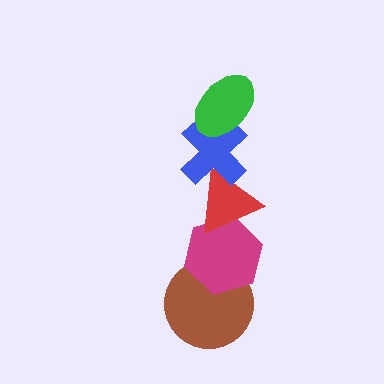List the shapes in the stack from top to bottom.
From top to bottom: the green ellipse, the blue cross, the red triangle, the magenta hexagon, the brown circle.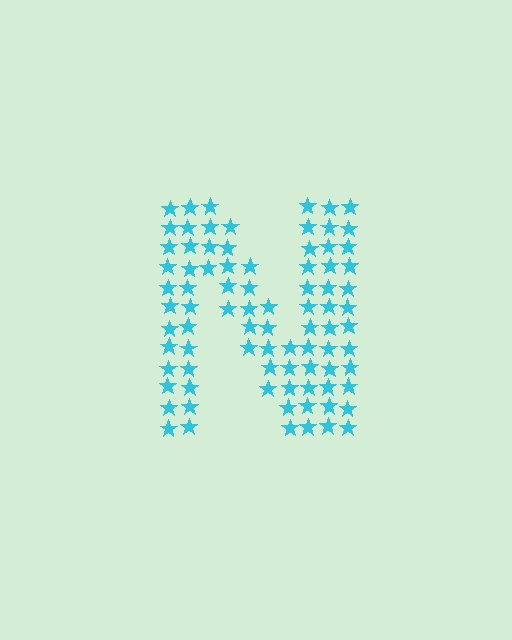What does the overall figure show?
The overall figure shows the letter N.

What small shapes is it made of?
It is made of small stars.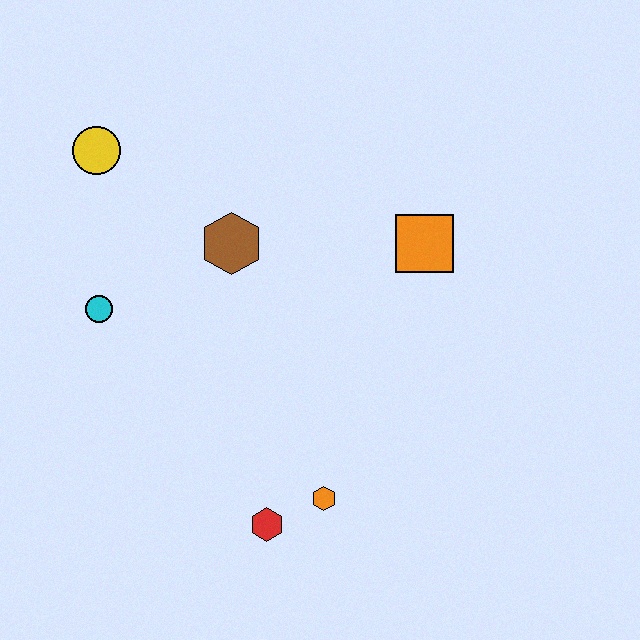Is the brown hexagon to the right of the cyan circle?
Yes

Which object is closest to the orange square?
The brown hexagon is closest to the orange square.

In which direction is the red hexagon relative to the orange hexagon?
The red hexagon is to the left of the orange hexagon.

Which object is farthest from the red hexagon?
The yellow circle is farthest from the red hexagon.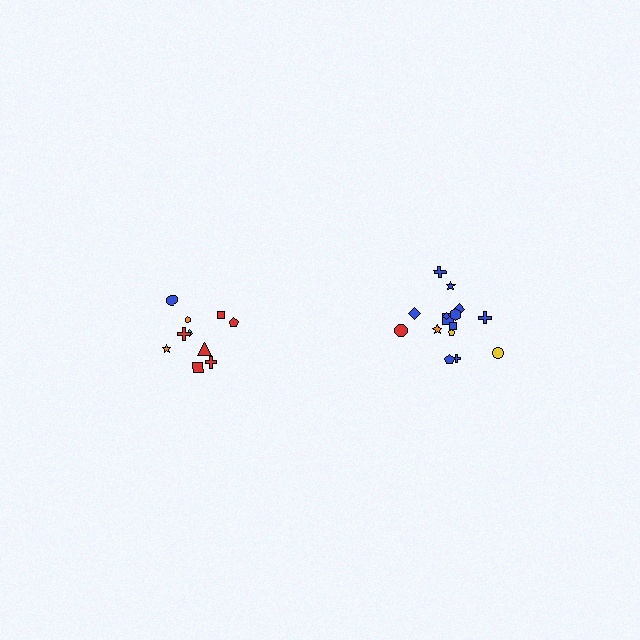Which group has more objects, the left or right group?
The right group.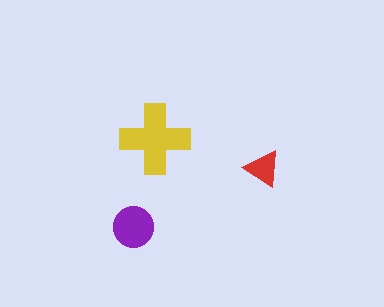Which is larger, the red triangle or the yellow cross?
The yellow cross.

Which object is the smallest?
The red triangle.